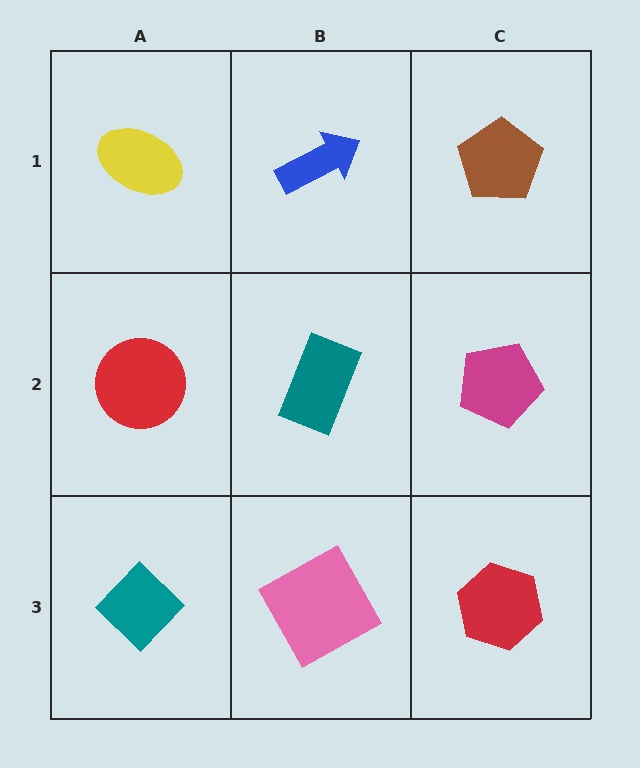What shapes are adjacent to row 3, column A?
A red circle (row 2, column A), a pink square (row 3, column B).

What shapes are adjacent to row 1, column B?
A teal rectangle (row 2, column B), a yellow ellipse (row 1, column A), a brown pentagon (row 1, column C).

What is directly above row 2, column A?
A yellow ellipse.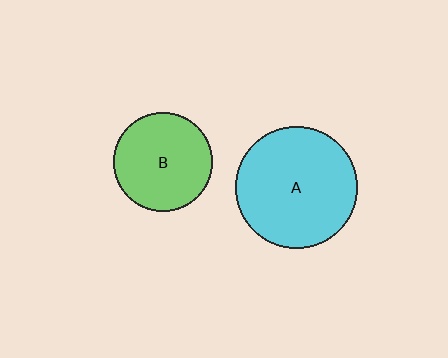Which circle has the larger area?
Circle A (cyan).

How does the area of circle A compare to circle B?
Approximately 1.5 times.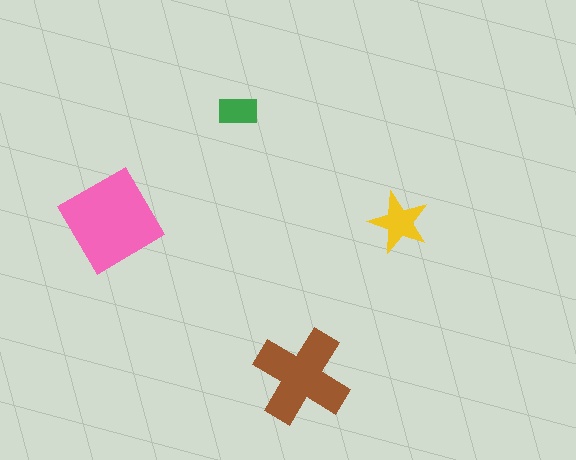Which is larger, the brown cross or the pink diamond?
The pink diamond.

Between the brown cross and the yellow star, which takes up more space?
The brown cross.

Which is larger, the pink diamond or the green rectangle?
The pink diamond.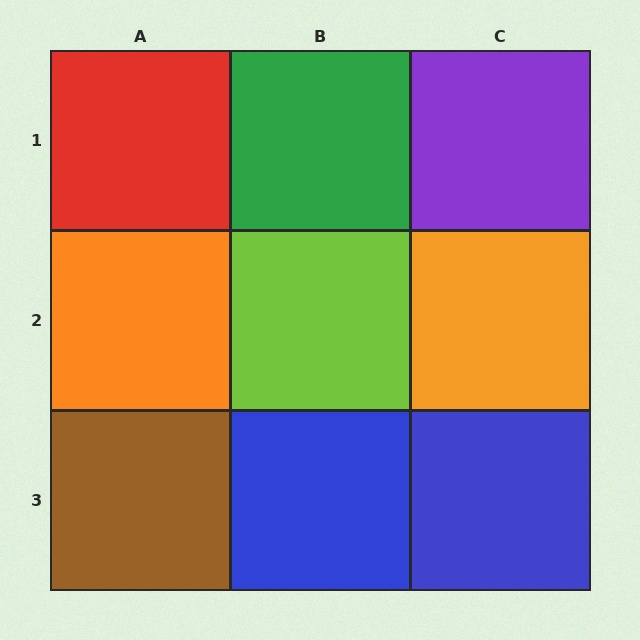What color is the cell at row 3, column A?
Brown.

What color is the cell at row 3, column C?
Blue.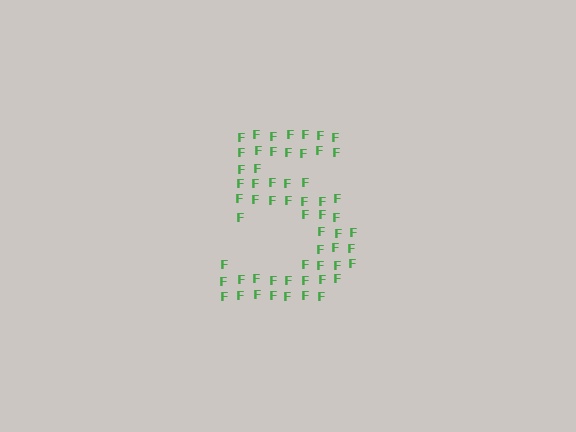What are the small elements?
The small elements are letter F's.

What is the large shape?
The large shape is the digit 5.